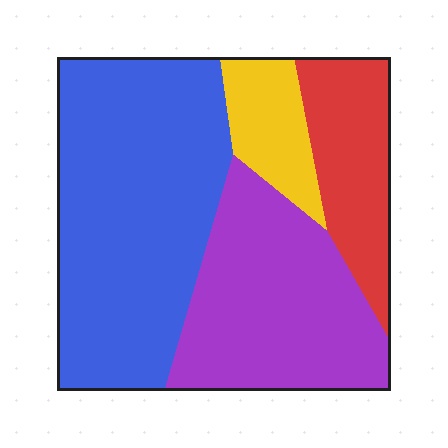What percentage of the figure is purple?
Purple takes up about one third (1/3) of the figure.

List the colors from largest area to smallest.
From largest to smallest: blue, purple, red, yellow.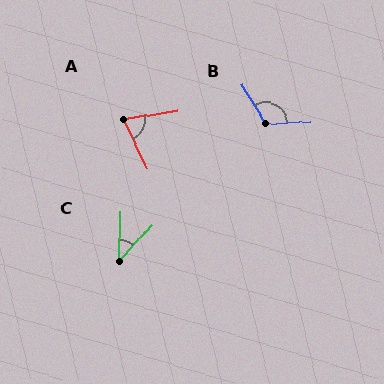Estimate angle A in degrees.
Approximately 73 degrees.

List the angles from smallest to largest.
C (40°), A (73°), B (118°).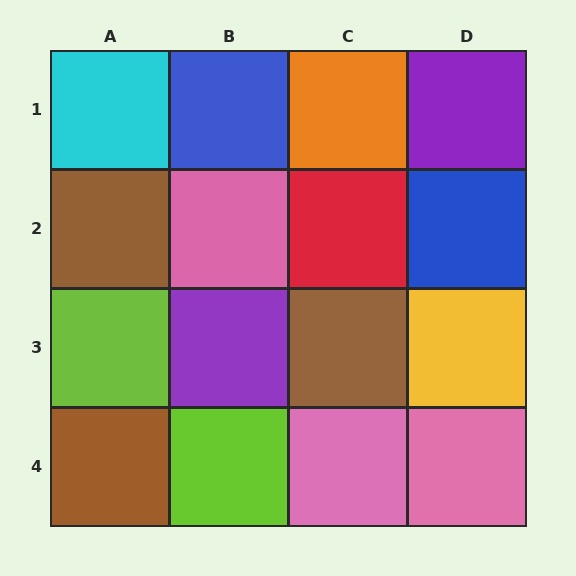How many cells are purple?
2 cells are purple.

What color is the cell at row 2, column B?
Pink.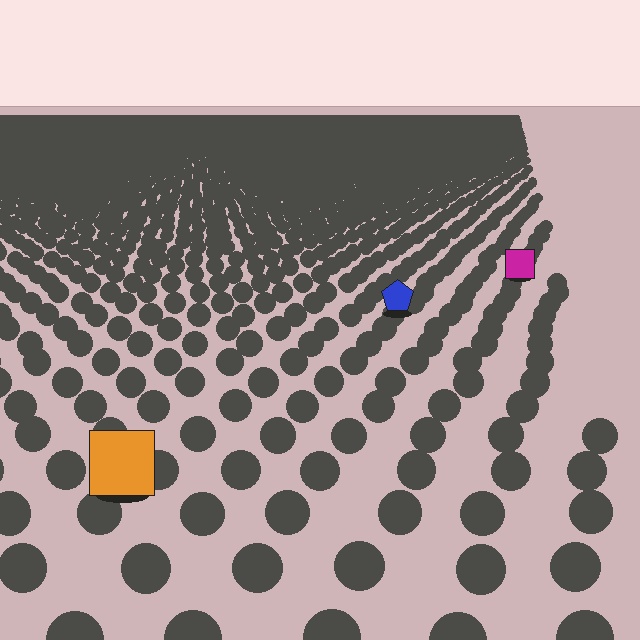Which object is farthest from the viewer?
The magenta square is farthest from the viewer. It appears smaller and the ground texture around it is denser.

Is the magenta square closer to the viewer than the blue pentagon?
No. The blue pentagon is closer — you can tell from the texture gradient: the ground texture is coarser near it.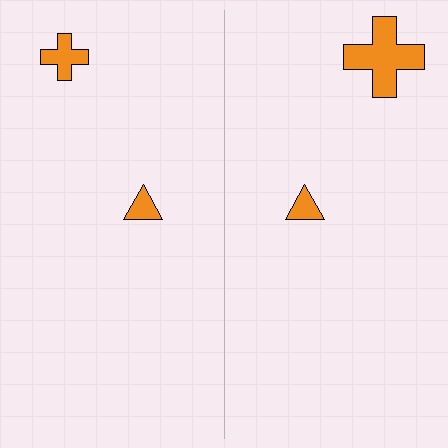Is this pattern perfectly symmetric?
No, the pattern is not perfectly symmetric. The orange cross on the right side has a different size than its mirror counterpart.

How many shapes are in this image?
There are 4 shapes in this image.